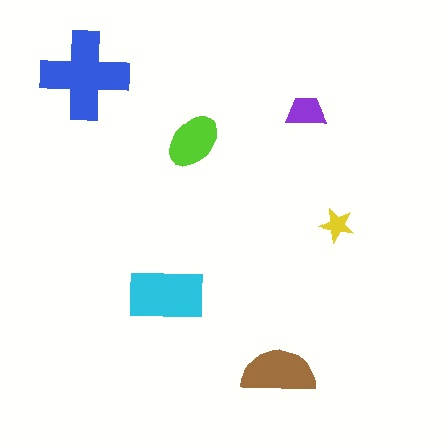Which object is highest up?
The blue cross is topmost.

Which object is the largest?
The blue cross.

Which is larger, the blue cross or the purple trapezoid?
The blue cross.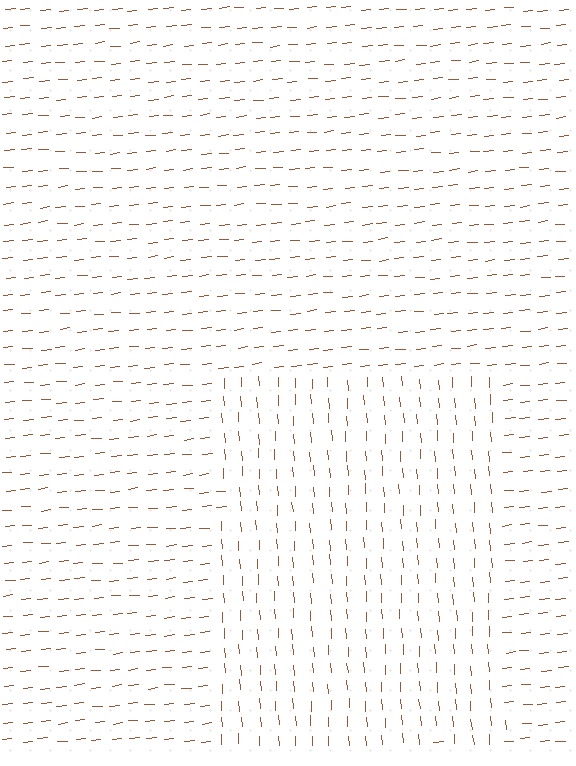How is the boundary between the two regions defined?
The boundary is defined purely by a change in line orientation (approximately 88 degrees difference). All lines are the same color and thickness.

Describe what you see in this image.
The image is filled with small brown line segments. A rectangle region in the image has lines oriented differently from the surrounding lines, creating a visible texture boundary.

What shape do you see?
I see a rectangle.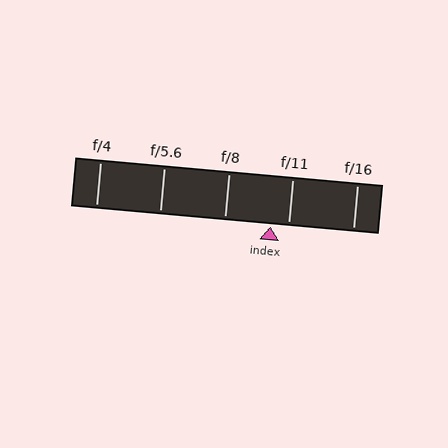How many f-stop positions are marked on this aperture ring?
There are 5 f-stop positions marked.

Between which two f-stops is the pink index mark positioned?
The index mark is between f/8 and f/11.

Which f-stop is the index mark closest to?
The index mark is closest to f/11.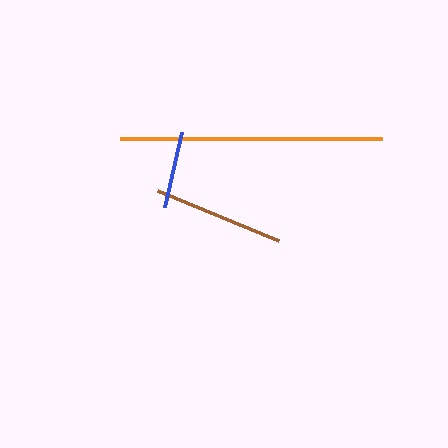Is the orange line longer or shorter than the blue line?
The orange line is longer than the blue line.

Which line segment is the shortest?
The blue line is the shortest at approximately 76 pixels.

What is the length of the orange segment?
The orange segment is approximately 263 pixels long.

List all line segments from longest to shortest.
From longest to shortest: orange, brown, blue.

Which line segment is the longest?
The orange line is the longest at approximately 263 pixels.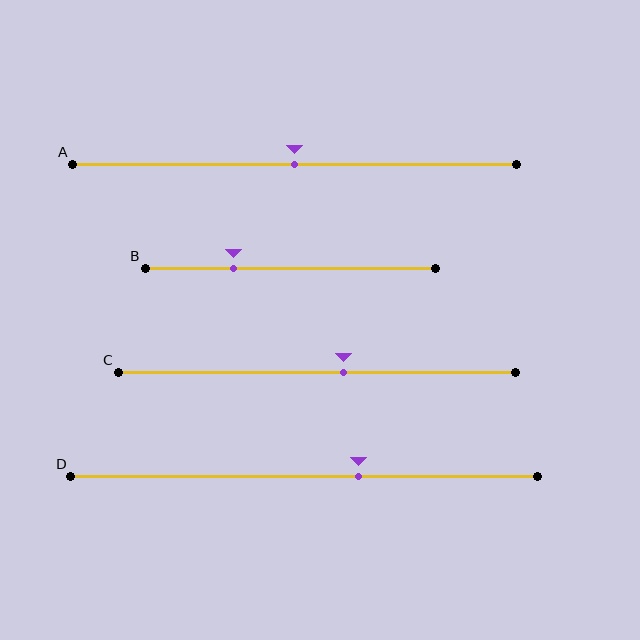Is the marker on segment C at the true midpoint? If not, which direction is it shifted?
No, the marker on segment C is shifted to the right by about 7% of the segment length.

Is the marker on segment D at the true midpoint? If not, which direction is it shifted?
No, the marker on segment D is shifted to the right by about 12% of the segment length.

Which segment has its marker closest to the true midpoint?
Segment A has its marker closest to the true midpoint.